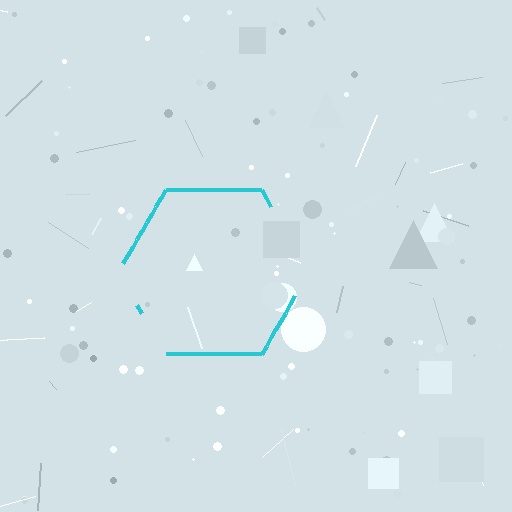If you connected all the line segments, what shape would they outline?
They would outline a hexagon.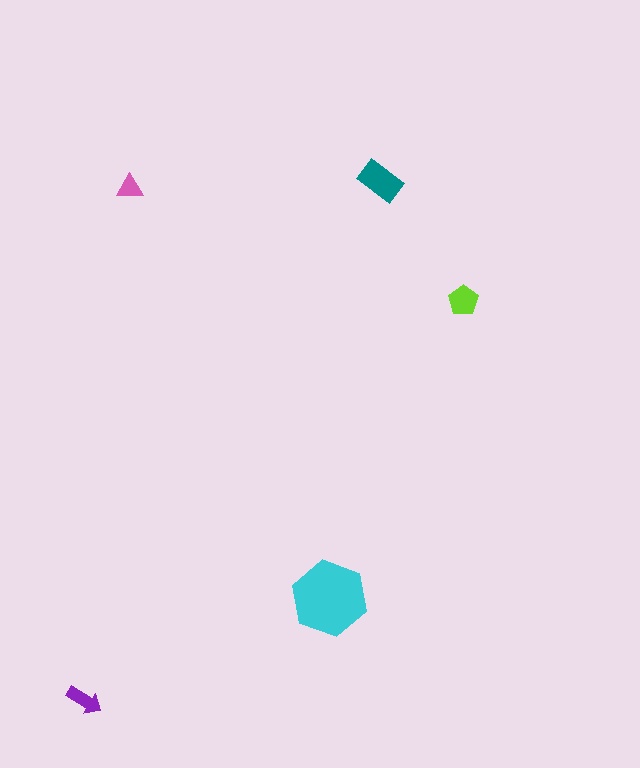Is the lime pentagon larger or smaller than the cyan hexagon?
Smaller.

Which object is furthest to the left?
The purple arrow is leftmost.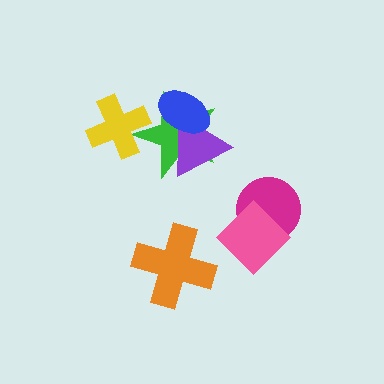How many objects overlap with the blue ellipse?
2 objects overlap with the blue ellipse.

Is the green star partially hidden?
Yes, it is partially covered by another shape.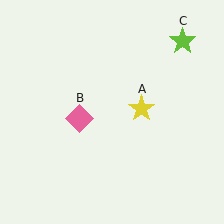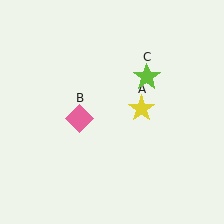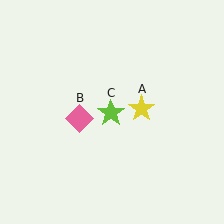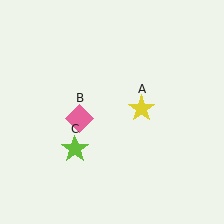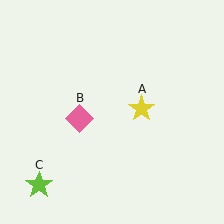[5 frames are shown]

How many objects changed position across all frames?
1 object changed position: lime star (object C).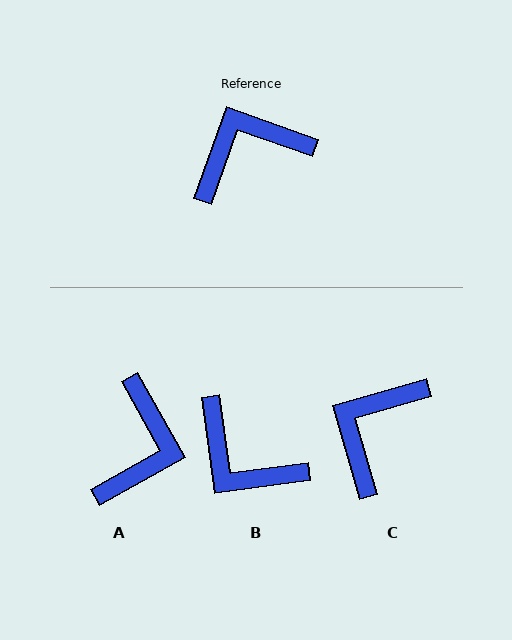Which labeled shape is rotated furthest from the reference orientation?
A, about 131 degrees away.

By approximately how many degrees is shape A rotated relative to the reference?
Approximately 131 degrees clockwise.